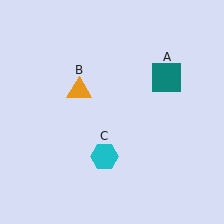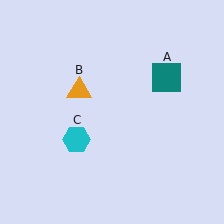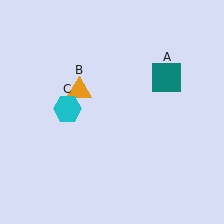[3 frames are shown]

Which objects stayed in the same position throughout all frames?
Teal square (object A) and orange triangle (object B) remained stationary.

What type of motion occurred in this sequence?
The cyan hexagon (object C) rotated clockwise around the center of the scene.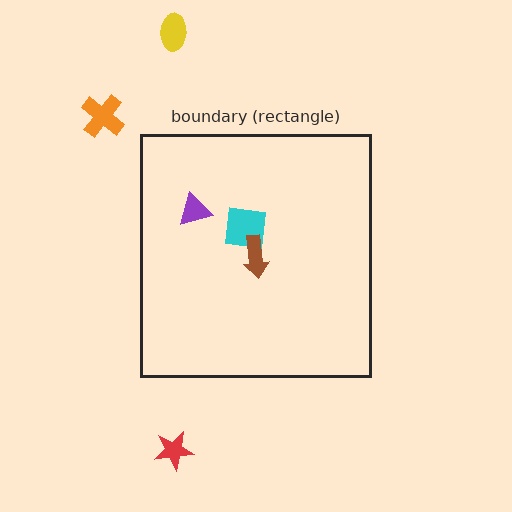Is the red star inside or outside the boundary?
Outside.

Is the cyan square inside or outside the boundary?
Inside.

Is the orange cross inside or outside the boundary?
Outside.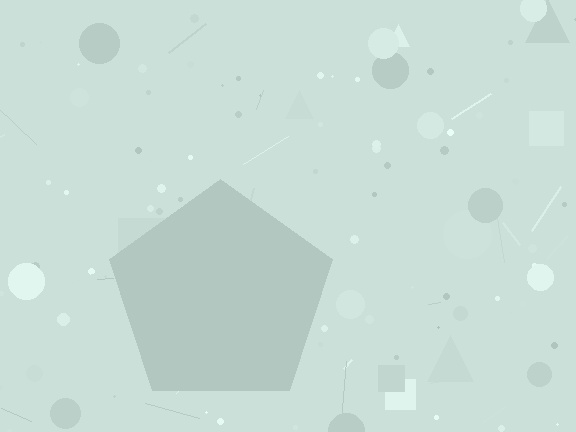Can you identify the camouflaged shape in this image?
The camouflaged shape is a pentagon.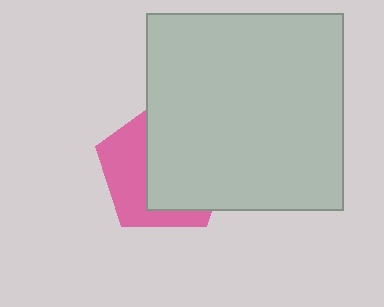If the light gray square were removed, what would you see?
You would see the complete pink pentagon.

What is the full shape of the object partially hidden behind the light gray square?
The partially hidden object is a pink pentagon.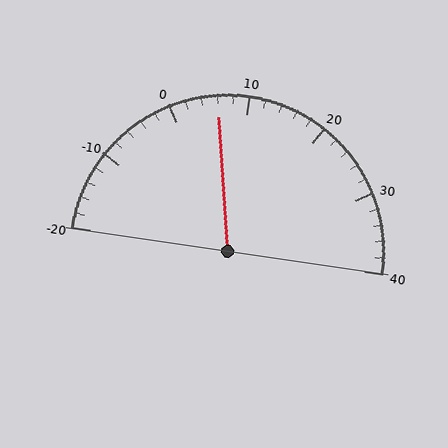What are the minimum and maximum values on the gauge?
The gauge ranges from -20 to 40.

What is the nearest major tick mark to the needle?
The nearest major tick mark is 10.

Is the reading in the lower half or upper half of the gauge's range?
The reading is in the lower half of the range (-20 to 40).